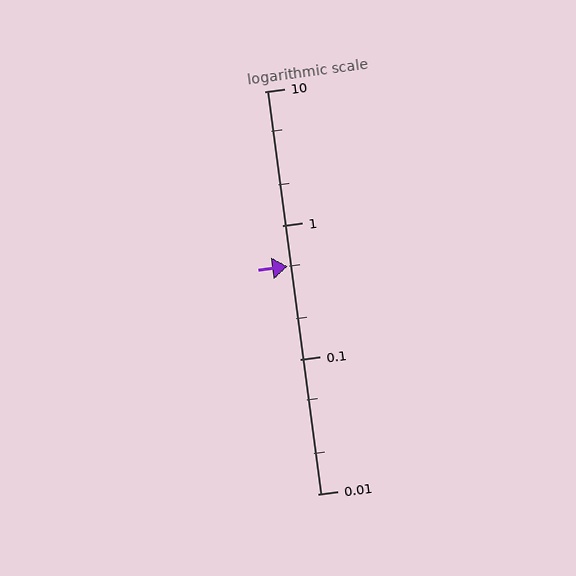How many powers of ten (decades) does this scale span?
The scale spans 3 decades, from 0.01 to 10.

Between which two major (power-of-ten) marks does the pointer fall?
The pointer is between 0.1 and 1.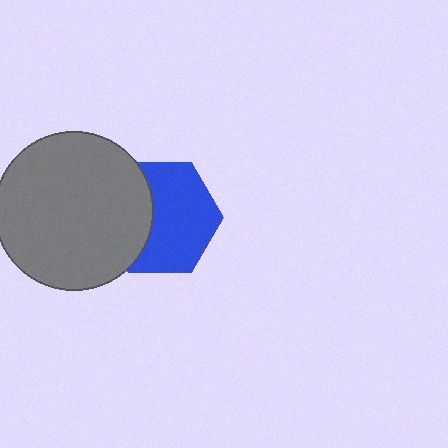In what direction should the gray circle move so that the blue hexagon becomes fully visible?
The gray circle should move left. That is the shortest direction to clear the overlap and leave the blue hexagon fully visible.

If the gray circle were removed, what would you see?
You would see the complete blue hexagon.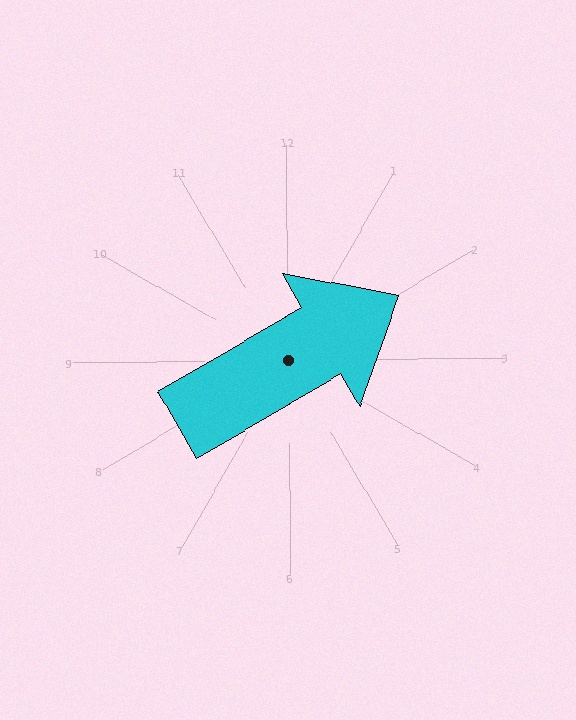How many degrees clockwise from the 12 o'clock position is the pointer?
Approximately 60 degrees.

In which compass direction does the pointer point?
Northeast.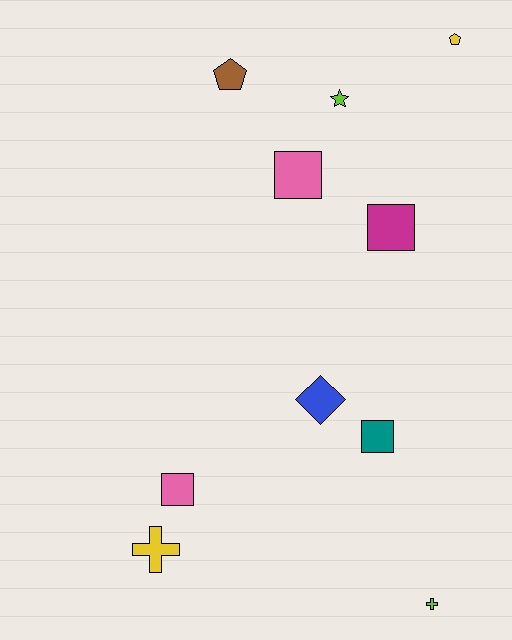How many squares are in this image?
There are 4 squares.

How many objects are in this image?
There are 10 objects.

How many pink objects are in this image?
There are 2 pink objects.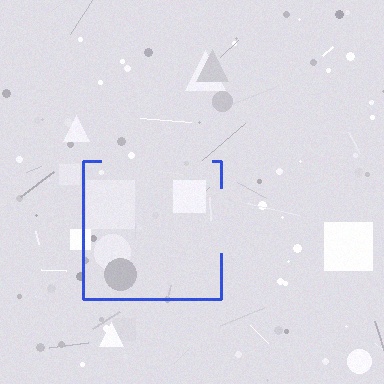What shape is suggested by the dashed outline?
The dashed outline suggests a square.